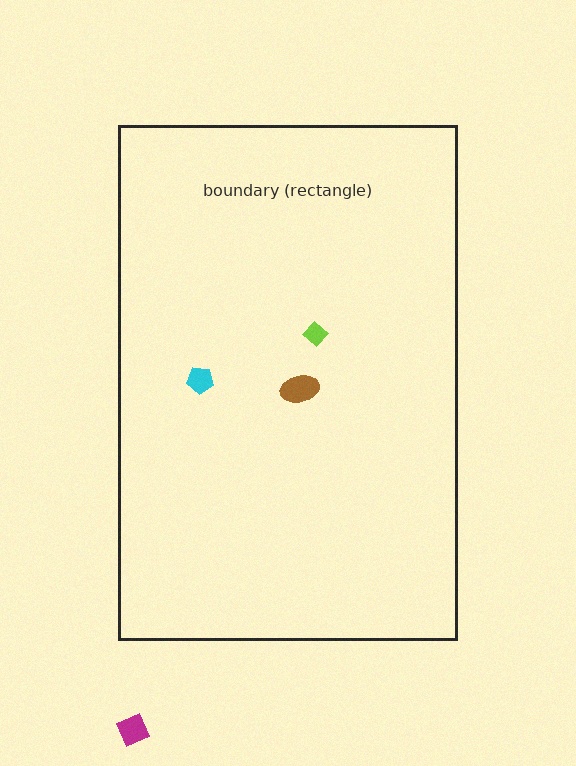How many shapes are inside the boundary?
3 inside, 1 outside.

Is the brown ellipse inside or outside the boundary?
Inside.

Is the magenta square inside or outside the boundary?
Outside.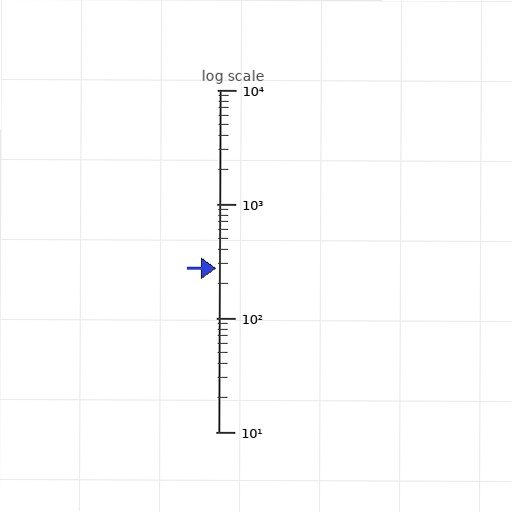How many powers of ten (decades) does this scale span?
The scale spans 3 decades, from 10 to 10000.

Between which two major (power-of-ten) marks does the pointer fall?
The pointer is between 100 and 1000.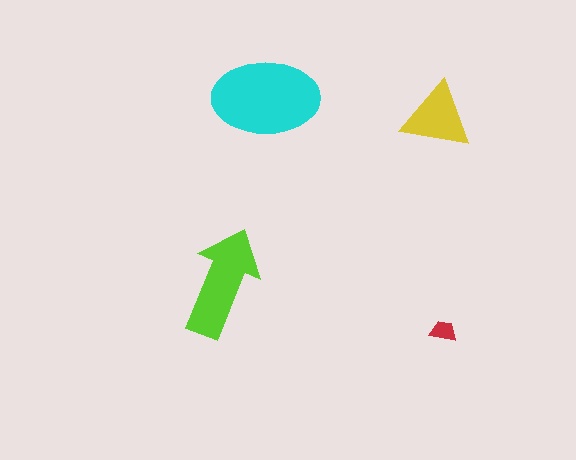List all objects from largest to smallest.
The cyan ellipse, the lime arrow, the yellow triangle, the red trapezoid.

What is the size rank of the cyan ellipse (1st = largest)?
1st.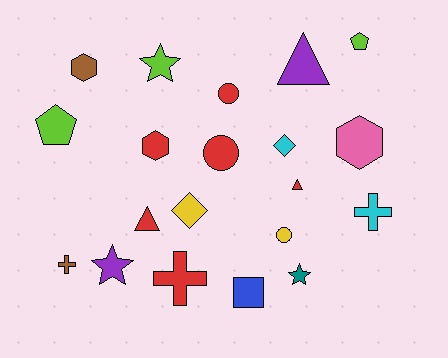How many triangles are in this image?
There are 3 triangles.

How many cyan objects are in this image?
There are 2 cyan objects.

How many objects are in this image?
There are 20 objects.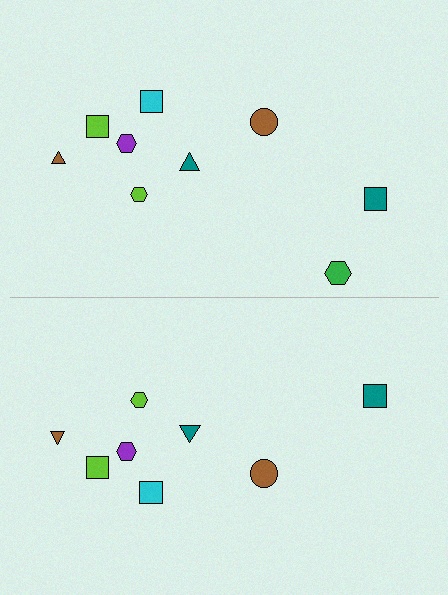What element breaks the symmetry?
A green hexagon is missing from the bottom side.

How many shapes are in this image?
There are 17 shapes in this image.